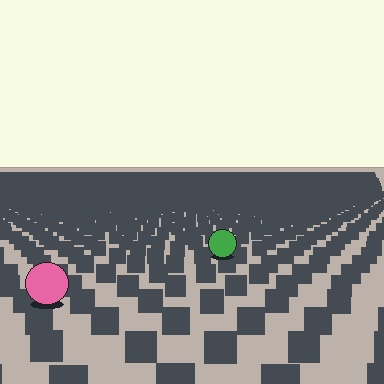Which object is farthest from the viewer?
The green circle is farthest from the viewer. It appears smaller and the ground texture around it is denser.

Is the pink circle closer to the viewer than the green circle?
Yes. The pink circle is closer — you can tell from the texture gradient: the ground texture is coarser near it.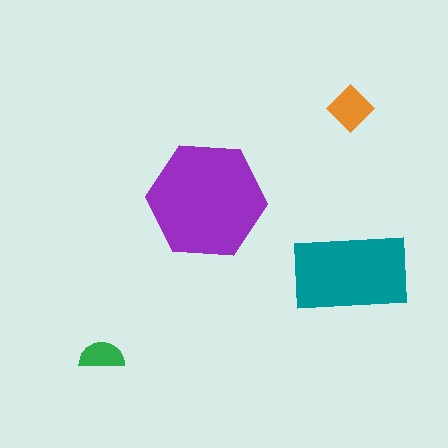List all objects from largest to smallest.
The purple hexagon, the teal rectangle, the orange diamond, the green semicircle.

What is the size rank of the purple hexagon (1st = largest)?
1st.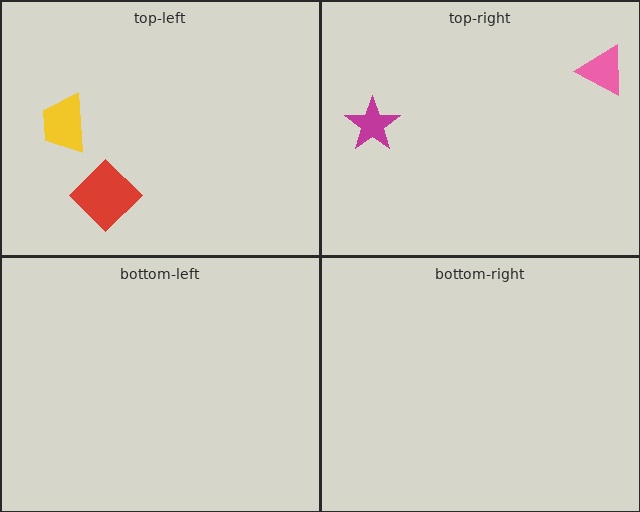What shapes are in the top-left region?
The red diamond, the yellow trapezoid.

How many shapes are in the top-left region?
2.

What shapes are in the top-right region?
The magenta star, the pink triangle.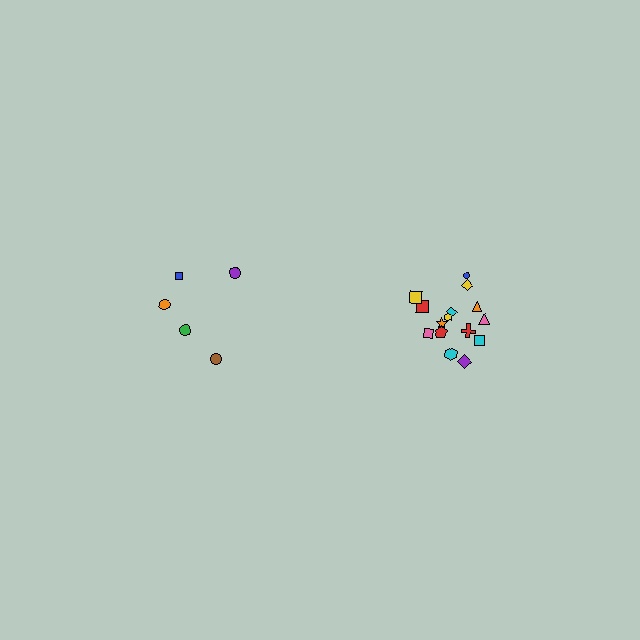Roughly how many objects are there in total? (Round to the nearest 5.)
Roughly 20 objects in total.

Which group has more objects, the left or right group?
The right group.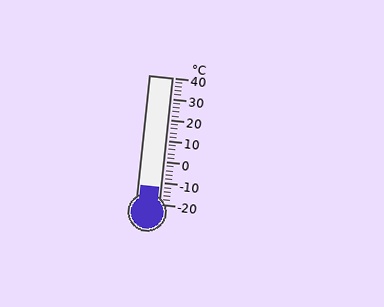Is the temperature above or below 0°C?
The temperature is below 0°C.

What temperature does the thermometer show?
The thermometer shows approximately -12°C.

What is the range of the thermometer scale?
The thermometer scale ranges from -20°C to 40°C.